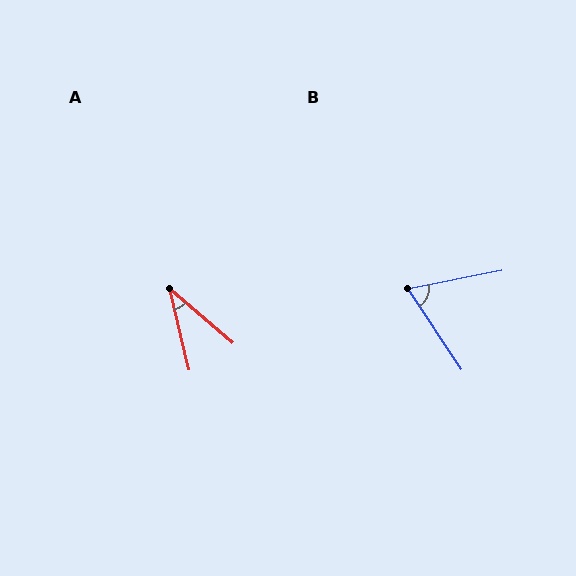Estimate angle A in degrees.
Approximately 36 degrees.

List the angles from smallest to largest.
A (36°), B (67°).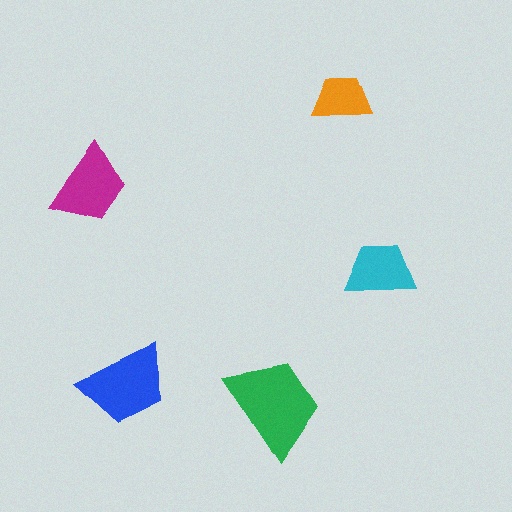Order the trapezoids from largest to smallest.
the green one, the blue one, the magenta one, the cyan one, the orange one.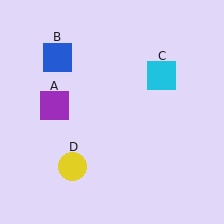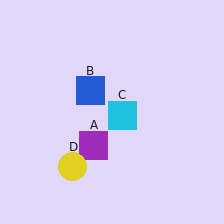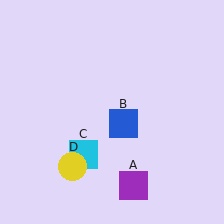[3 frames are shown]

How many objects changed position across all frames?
3 objects changed position: purple square (object A), blue square (object B), cyan square (object C).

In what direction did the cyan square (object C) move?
The cyan square (object C) moved down and to the left.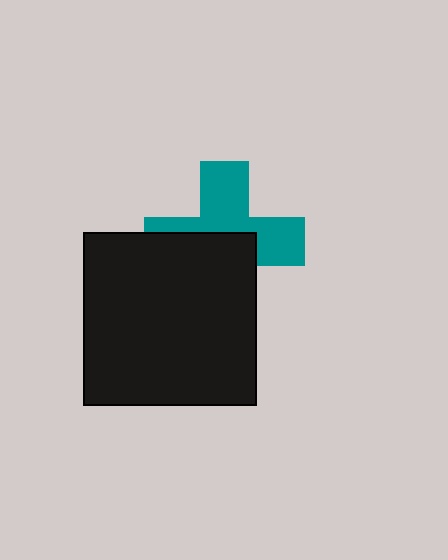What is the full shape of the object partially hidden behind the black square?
The partially hidden object is a teal cross.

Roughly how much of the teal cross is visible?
About half of it is visible (roughly 50%).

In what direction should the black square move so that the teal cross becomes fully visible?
The black square should move down. That is the shortest direction to clear the overlap and leave the teal cross fully visible.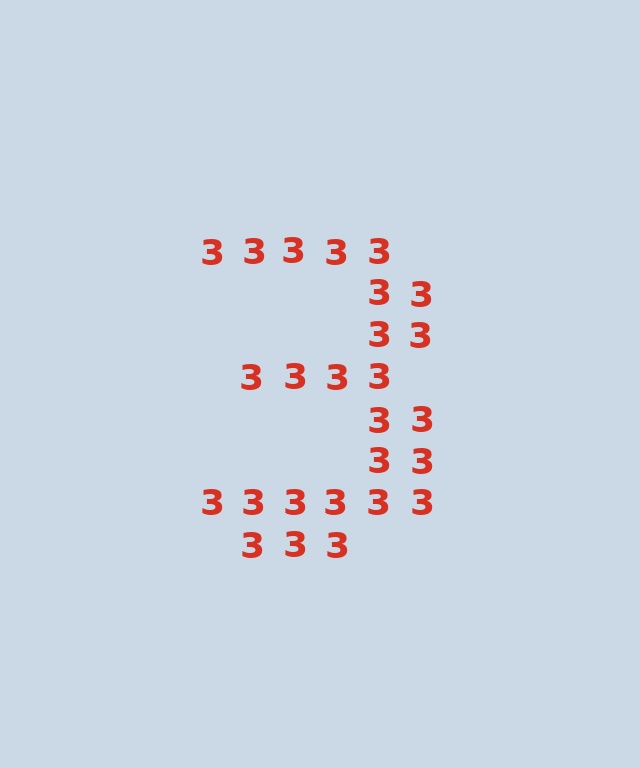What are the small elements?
The small elements are digit 3's.